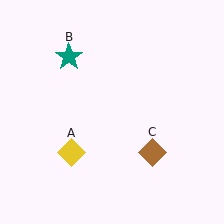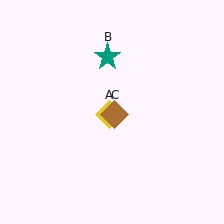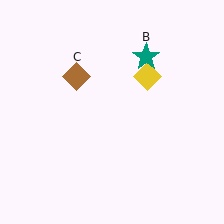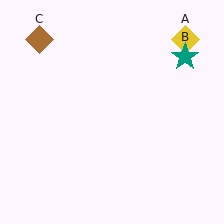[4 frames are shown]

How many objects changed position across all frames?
3 objects changed position: yellow diamond (object A), teal star (object B), brown diamond (object C).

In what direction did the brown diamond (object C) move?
The brown diamond (object C) moved up and to the left.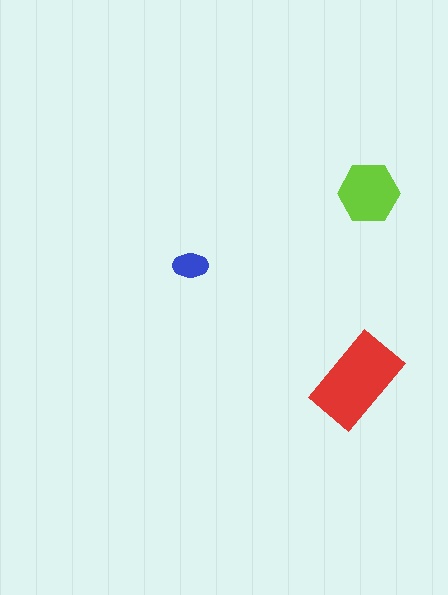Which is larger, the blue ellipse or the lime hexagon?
The lime hexagon.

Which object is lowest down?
The red rectangle is bottommost.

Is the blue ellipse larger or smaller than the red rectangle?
Smaller.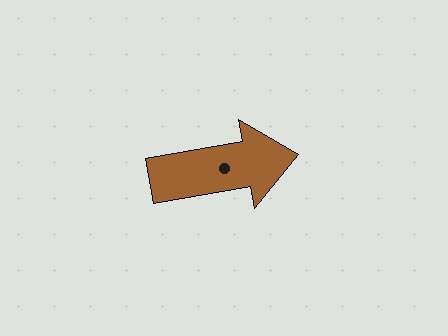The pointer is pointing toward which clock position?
Roughly 3 o'clock.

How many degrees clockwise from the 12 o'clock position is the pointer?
Approximately 80 degrees.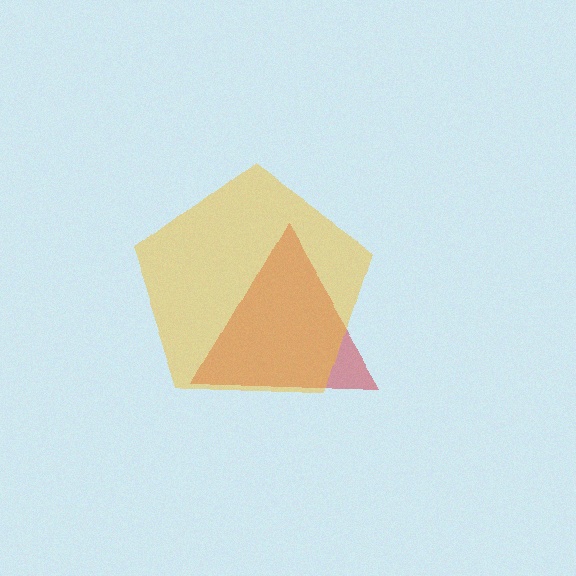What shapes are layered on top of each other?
The layered shapes are: a red triangle, a yellow pentagon.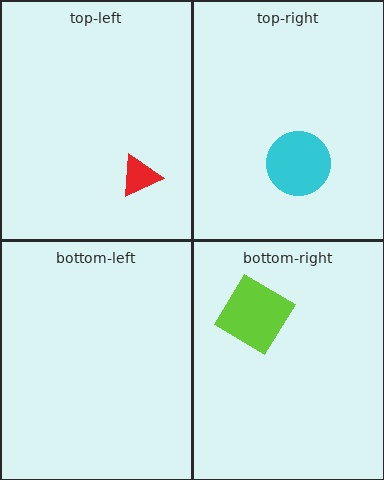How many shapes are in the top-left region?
1.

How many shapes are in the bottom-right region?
1.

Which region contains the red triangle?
The top-left region.